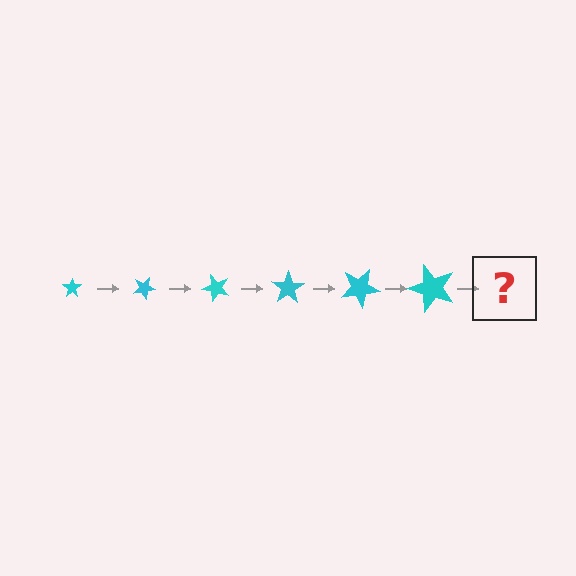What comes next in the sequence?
The next element should be a star, larger than the previous one and rotated 150 degrees from the start.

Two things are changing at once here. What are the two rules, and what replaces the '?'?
The two rules are that the star grows larger each step and it rotates 25 degrees each step. The '?' should be a star, larger than the previous one and rotated 150 degrees from the start.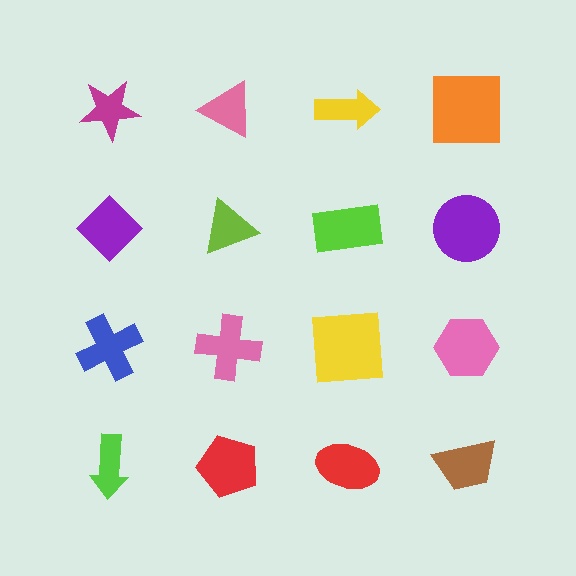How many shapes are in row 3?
4 shapes.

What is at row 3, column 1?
A blue cross.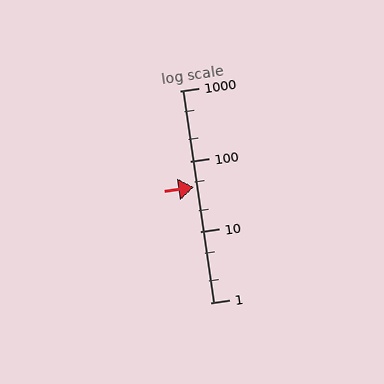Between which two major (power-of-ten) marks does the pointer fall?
The pointer is between 10 and 100.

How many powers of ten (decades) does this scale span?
The scale spans 3 decades, from 1 to 1000.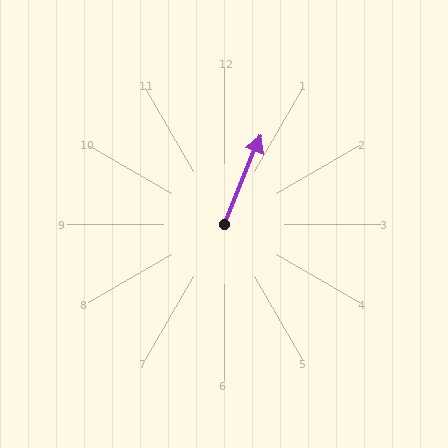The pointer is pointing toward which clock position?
Roughly 1 o'clock.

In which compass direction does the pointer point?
North.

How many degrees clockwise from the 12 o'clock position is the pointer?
Approximately 22 degrees.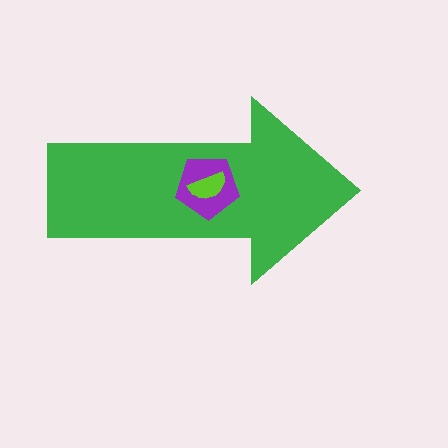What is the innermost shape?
The lime semicircle.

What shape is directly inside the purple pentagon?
The lime semicircle.